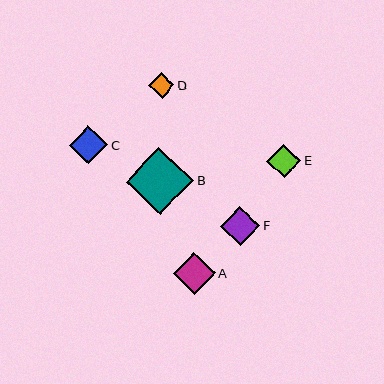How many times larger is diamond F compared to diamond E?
Diamond F is approximately 1.2 times the size of diamond E.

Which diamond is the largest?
Diamond B is the largest with a size of approximately 67 pixels.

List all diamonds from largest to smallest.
From largest to smallest: B, A, F, C, E, D.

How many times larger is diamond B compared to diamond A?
Diamond B is approximately 1.6 times the size of diamond A.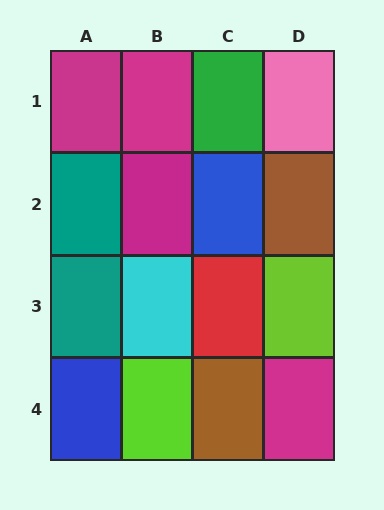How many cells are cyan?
1 cell is cyan.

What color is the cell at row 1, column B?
Magenta.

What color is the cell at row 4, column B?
Lime.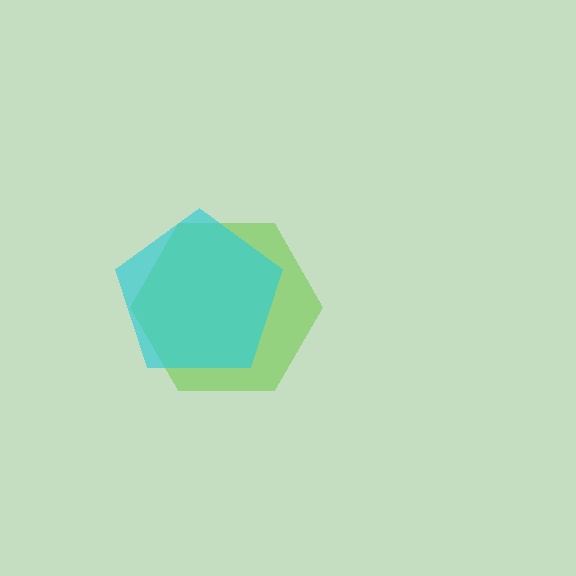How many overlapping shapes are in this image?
There are 2 overlapping shapes in the image.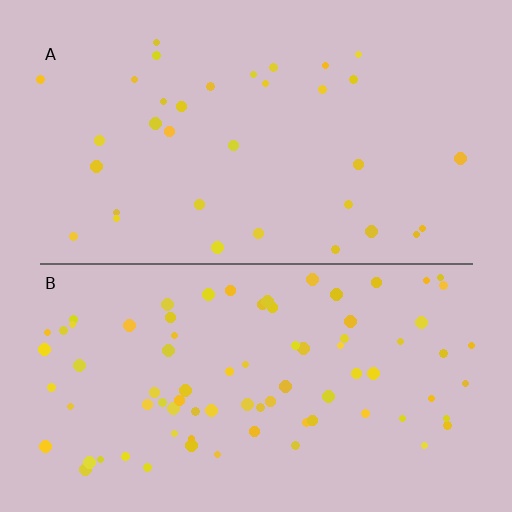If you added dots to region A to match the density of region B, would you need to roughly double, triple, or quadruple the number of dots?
Approximately double.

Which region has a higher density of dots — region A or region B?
B (the bottom).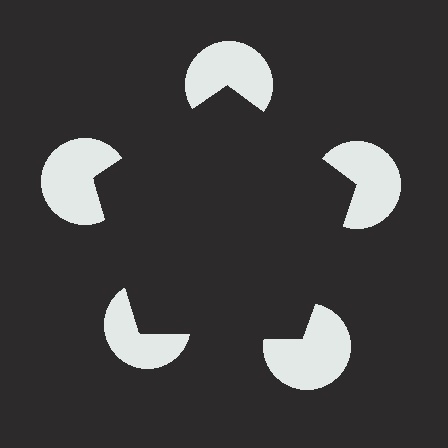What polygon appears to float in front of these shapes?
An illusory pentagon — its edges are inferred from the aligned wedge cuts in the pac-man discs, not physically drawn.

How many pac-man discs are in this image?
There are 5 — one at each vertex of the illusory pentagon.